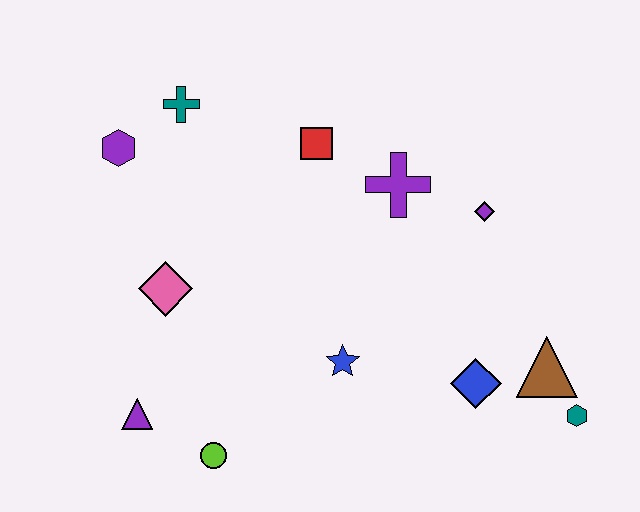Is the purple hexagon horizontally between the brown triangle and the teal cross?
No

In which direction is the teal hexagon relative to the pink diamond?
The teal hexagon is to the right of the pink diamond.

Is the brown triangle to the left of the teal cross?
No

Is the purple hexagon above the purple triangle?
Yes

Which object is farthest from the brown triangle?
The purple hexagon is farthest from the brown triangle.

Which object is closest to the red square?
The purple cross is closest to the red square.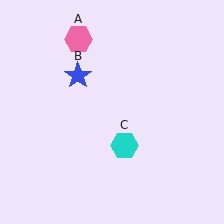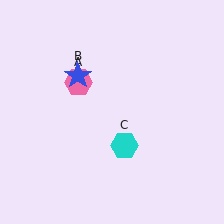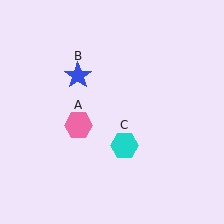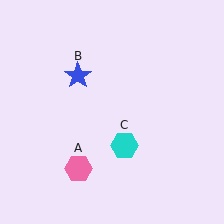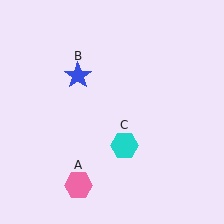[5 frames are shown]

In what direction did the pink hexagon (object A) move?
The pink hexagon (object A) moved down.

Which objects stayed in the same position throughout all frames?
Blue star (object B) and cyan hexagon (object C) remained stationary.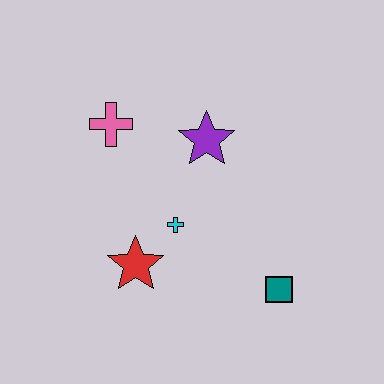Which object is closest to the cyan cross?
The red star is closest to the cyan cross.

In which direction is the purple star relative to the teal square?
The purple star is above the teal square.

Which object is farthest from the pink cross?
The teal square is farthest from the pink cross.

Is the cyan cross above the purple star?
No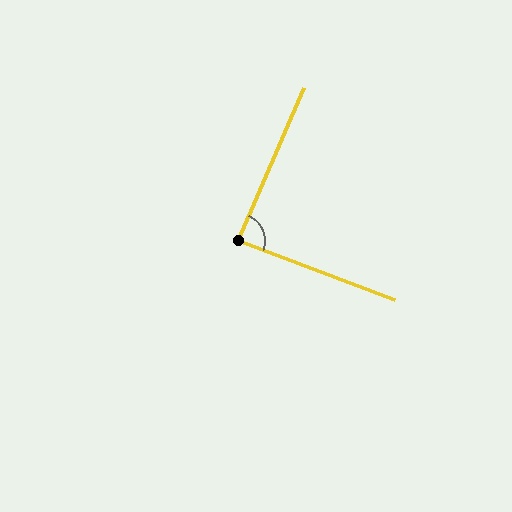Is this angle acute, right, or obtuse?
It is approximately a right angle.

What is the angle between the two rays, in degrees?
Approximately 87 degrees.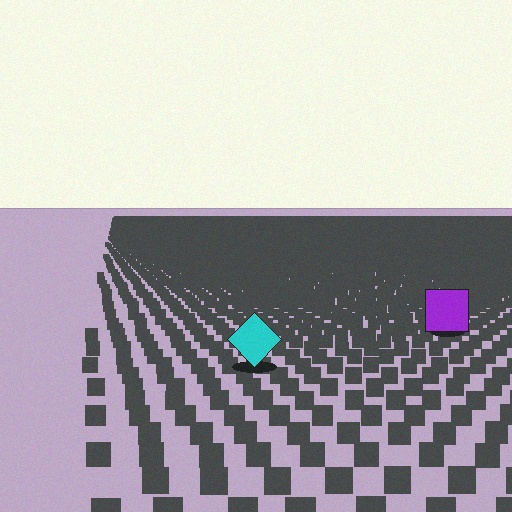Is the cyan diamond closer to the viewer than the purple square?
Yes. The cyan diamond is closer — you can tell from the texture gradient: the ground texture is coarser near it.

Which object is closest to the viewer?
The cyan diamond is closest. The texture marks near it are larger and more spread out.